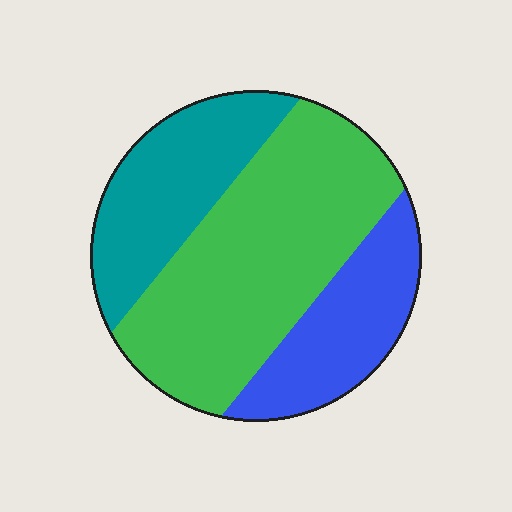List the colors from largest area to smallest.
From largest to smallest: green, teal, blue.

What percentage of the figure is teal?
Teal covers 26% of the figure.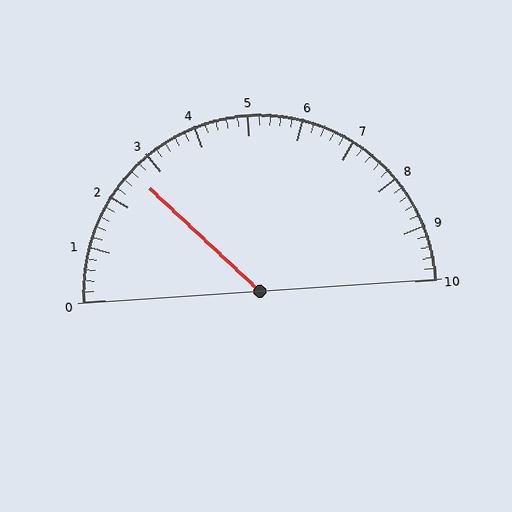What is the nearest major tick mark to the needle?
The nearest major tick mark is 3.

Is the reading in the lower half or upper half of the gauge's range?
The reading is in the lower half of the range (0 to 10).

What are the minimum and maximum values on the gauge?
The gauge ranges from 0 to 10.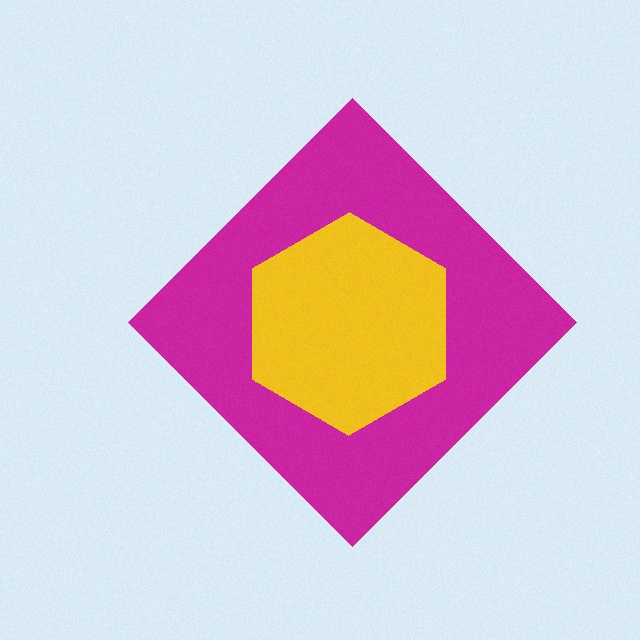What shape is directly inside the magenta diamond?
The yellow hexagon.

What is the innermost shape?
The yellow hexagon.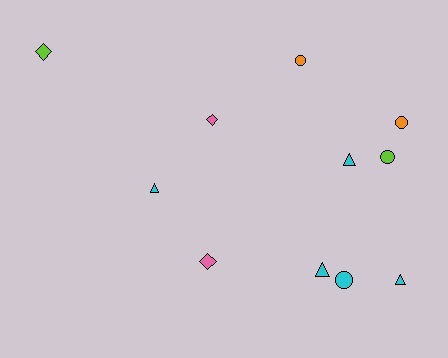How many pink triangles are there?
There are no pink triangles.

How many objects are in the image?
There are 11 objects.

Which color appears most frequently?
Cyan, with 5 objects.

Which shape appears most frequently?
Circle, with 4 objects.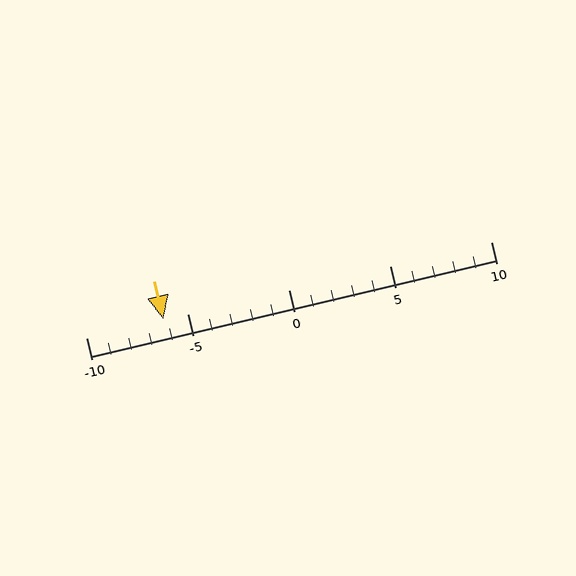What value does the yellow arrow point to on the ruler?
The yellow arrow points to approximately -6.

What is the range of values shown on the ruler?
The ruler shows values from -10 to 10.